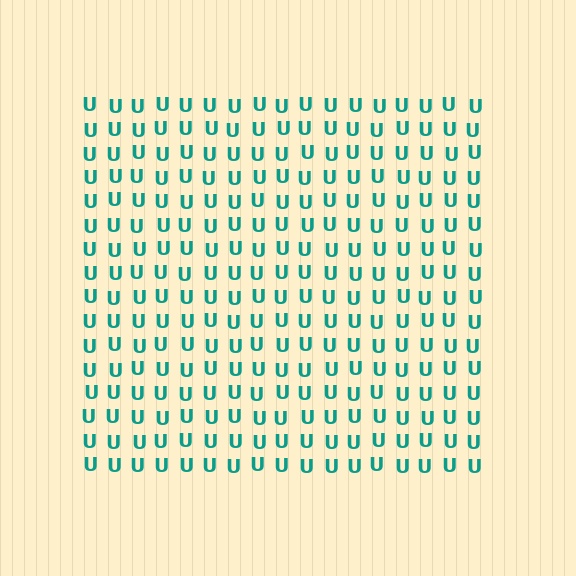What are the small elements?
The small elements are letter U's.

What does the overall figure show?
The overall figure shows a square.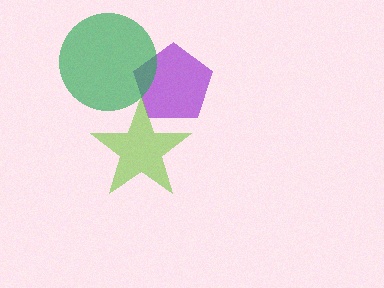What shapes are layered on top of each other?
The layered shapes are: a purple pentagon, a lime star, a green circle.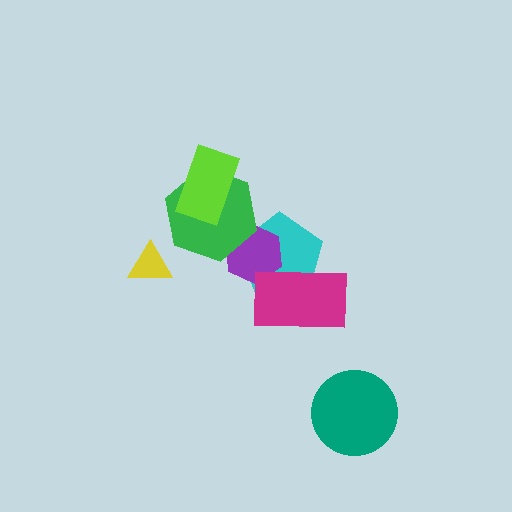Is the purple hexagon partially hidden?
Yes, it is partially covered by another shape.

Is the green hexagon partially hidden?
Yes, it is partially covered by another shape.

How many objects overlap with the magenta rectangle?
2 objects overlap with the magenta rectangle.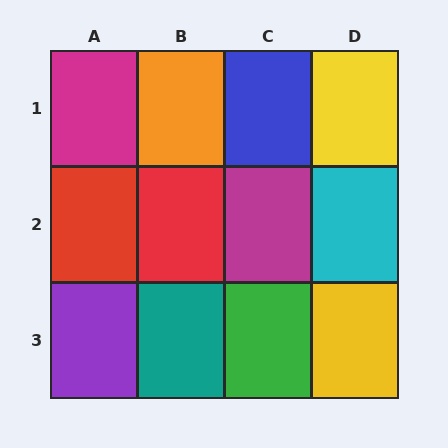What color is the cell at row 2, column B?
Red.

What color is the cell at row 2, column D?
Cyan.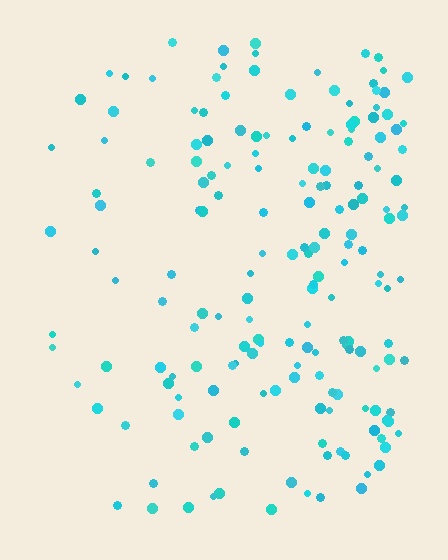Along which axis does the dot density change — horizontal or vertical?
Horizontal.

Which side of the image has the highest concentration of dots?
The right.